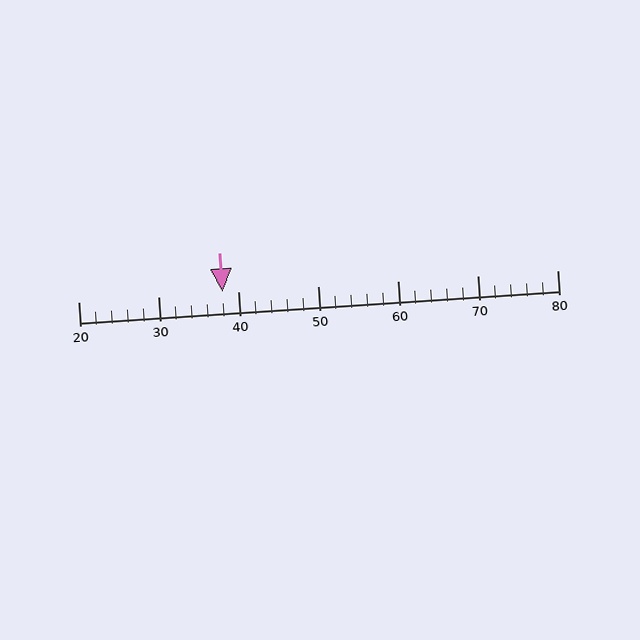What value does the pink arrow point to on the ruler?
The pink arrow points to approximately 38.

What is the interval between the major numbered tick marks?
The major tick marks are spaced 10 units apart.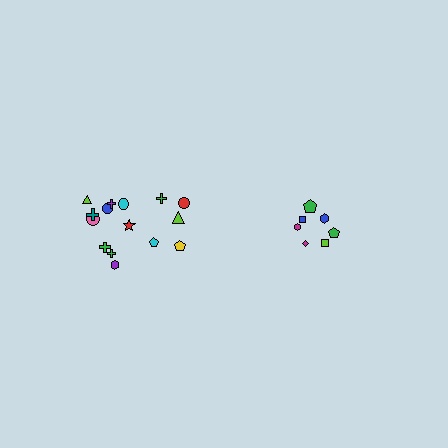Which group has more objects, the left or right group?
The left group.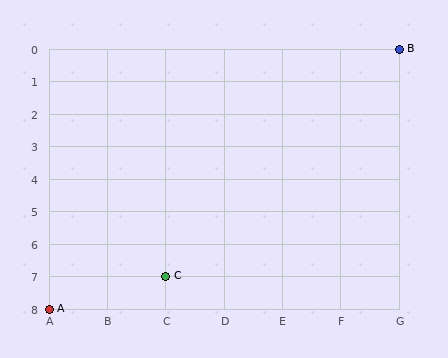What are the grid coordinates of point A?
Point A is at grid coordinates (A, 8).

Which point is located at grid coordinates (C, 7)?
Point C is at (C, 7).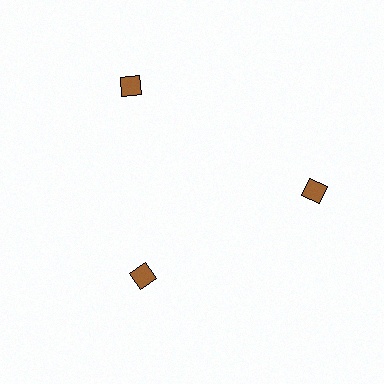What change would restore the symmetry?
The symmetry would be restored by moving it outward, back onto the ring so that all 3 squares sit at equal angles and equal distance from the center.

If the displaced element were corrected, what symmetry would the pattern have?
It would have 3-fold rotational symmetry — the pattern would map onto itself every 120 degrees.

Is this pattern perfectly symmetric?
No. The 3 brown squares are arranged in a ring, but one element near the 7 o'clock position is pulled inward toward the center, breaking the 3-fold rotational symmetry.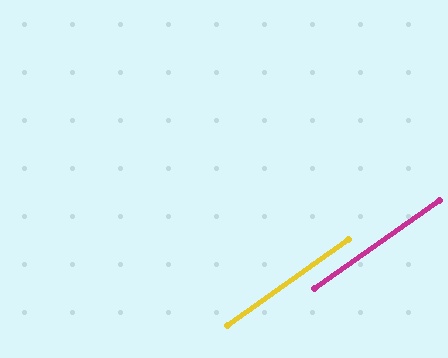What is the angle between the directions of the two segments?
Approximately 0 degrees.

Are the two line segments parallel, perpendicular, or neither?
Parallel — their directions differ by only 0.0°.